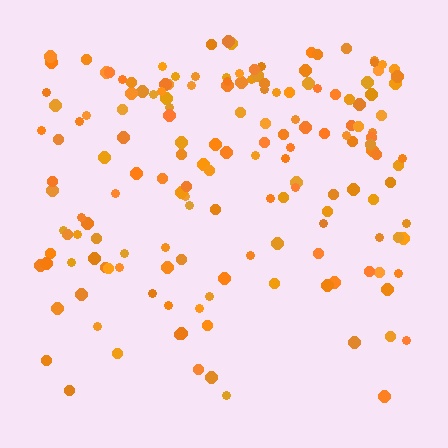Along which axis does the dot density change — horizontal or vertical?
Vertical.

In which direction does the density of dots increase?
From bottom to top, with the top side densest.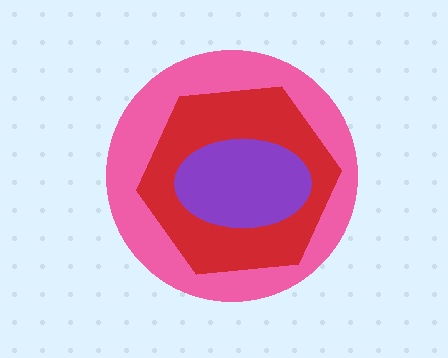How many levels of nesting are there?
3.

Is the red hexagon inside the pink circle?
Yes.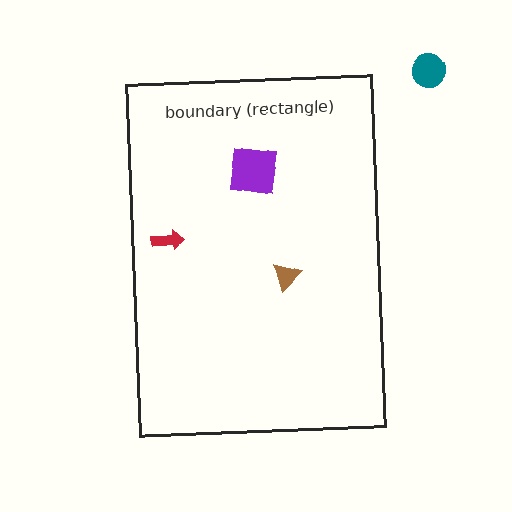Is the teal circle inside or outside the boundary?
Outside.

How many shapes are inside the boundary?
3 inside, 1 outside.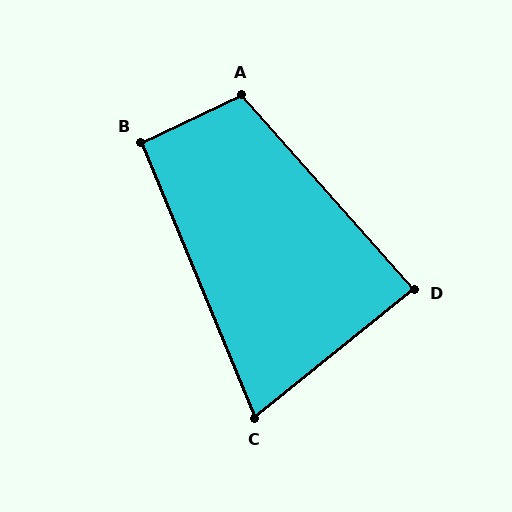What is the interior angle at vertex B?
Approximately 93 degrees (approximately right).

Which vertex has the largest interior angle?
A, at approximately 106 degrees.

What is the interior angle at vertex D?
Approximately 87 degrees (approximately right).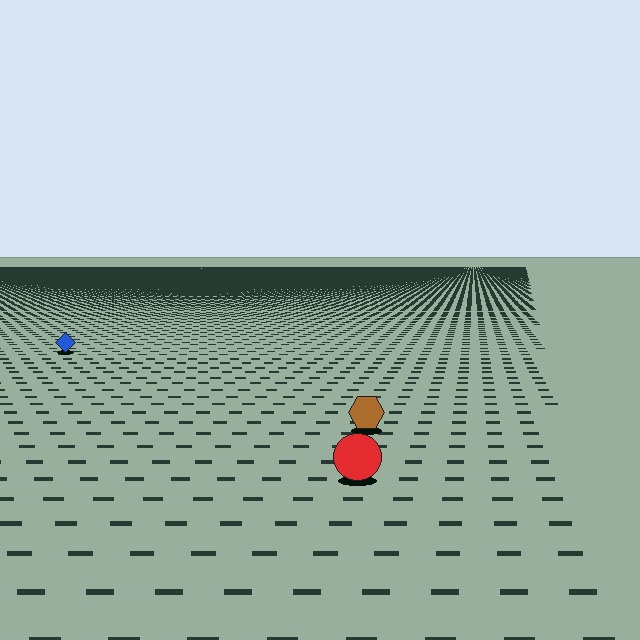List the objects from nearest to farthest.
From nearest to farthest: the red circle, the brown hexagon, the blue diamond.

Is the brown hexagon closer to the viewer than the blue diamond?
Yes. The brown hexagon is closer — you can tell from the texture gradient: the ground texture is coarser near it.